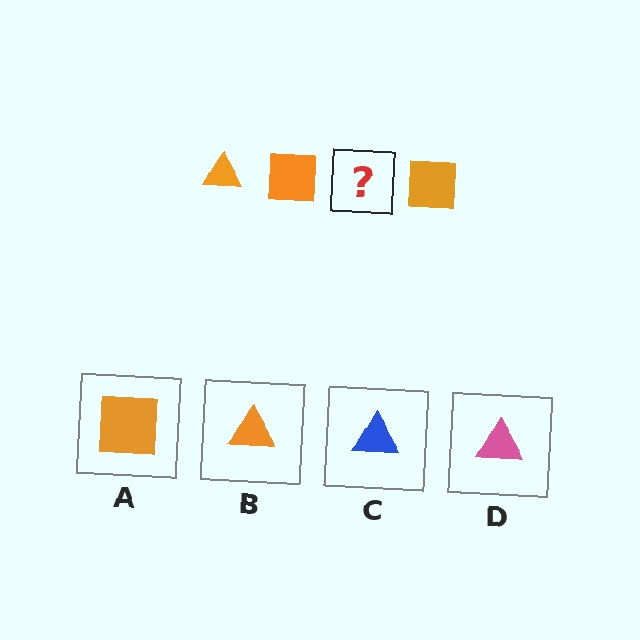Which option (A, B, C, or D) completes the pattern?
B.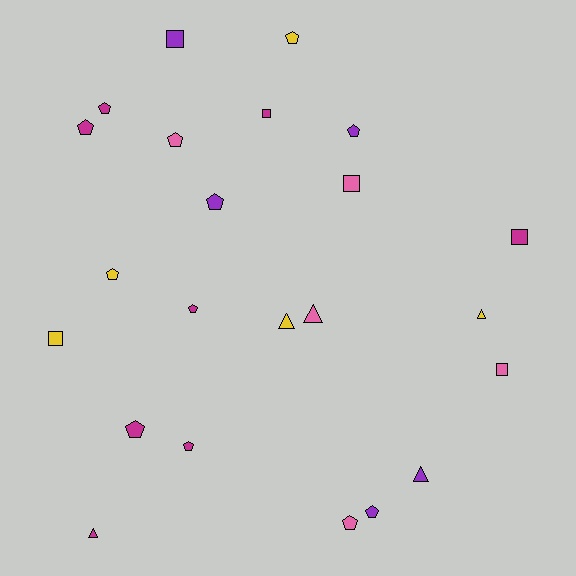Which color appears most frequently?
Magenta, with 8 objects.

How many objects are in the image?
There are 23 objects.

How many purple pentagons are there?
There are 3 purple pentagons.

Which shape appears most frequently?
Pentagon, with 12 objects.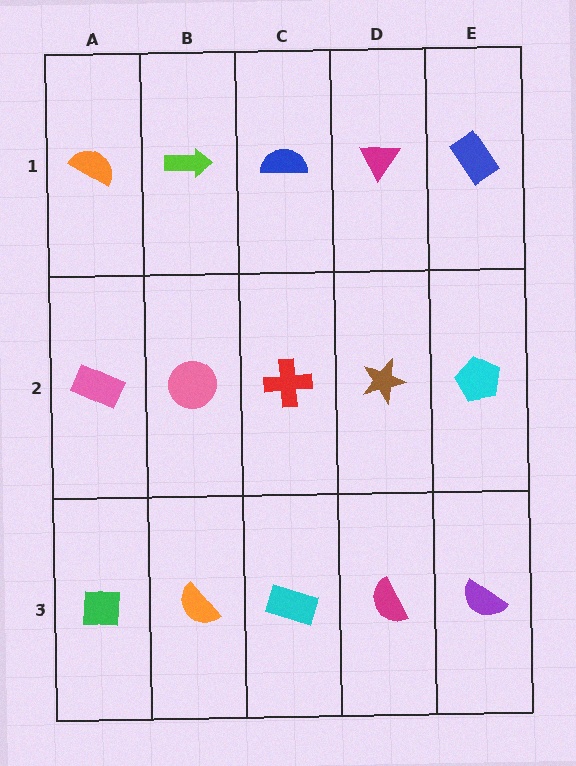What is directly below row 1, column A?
A pink rectangle.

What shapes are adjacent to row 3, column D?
A brown star (row 2, column D), a cyan rectangle (row 3, column C), a purple semicircle (row 3, column E).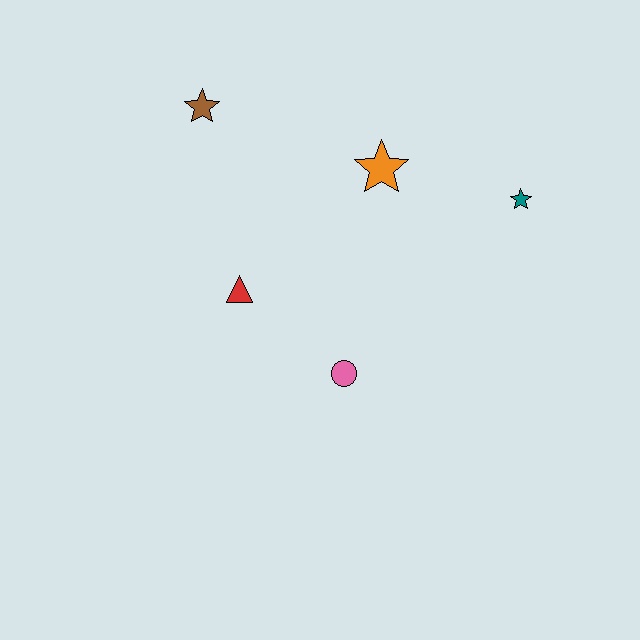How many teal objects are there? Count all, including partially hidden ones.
There is 1 teal object.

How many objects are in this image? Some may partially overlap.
There are 5 objects.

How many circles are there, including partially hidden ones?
There is 1 circle.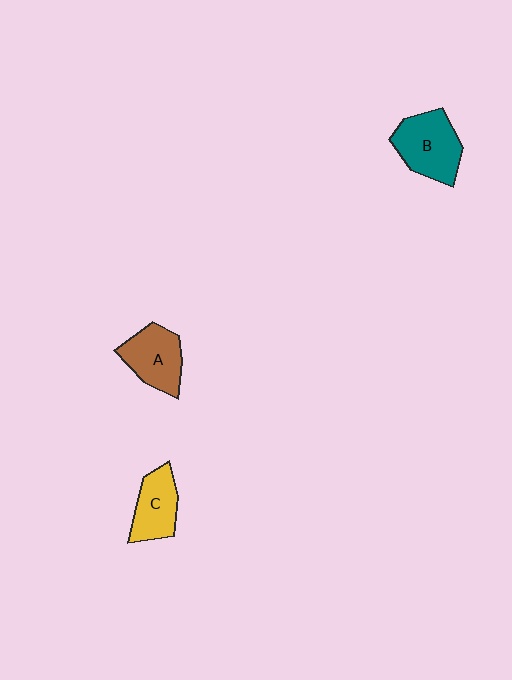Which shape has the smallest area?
Shape C (yellow).